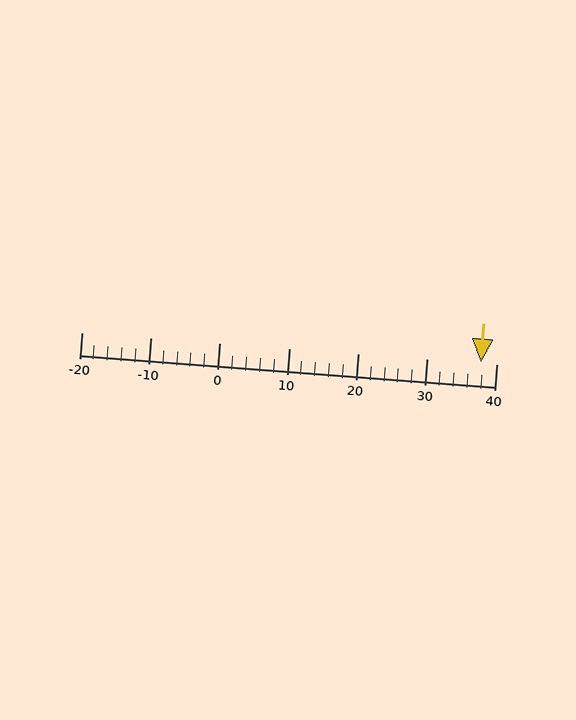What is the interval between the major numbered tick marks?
The major tick marks are spaced 10 units apart.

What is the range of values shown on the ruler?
The ruler shows values from -20 to 40.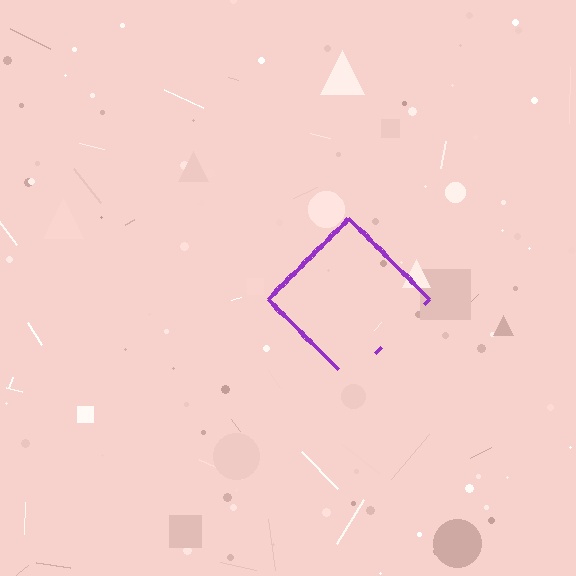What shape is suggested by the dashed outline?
The dashed outline suggests a diamond.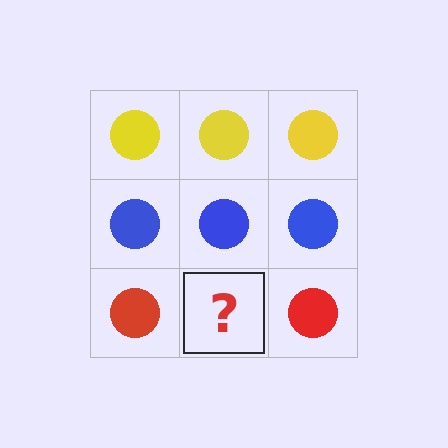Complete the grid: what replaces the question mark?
The question mark should be replaced with a red circle.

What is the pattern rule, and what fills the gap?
The rule is that each row has a consistent color. The gap should be filled with a red circle.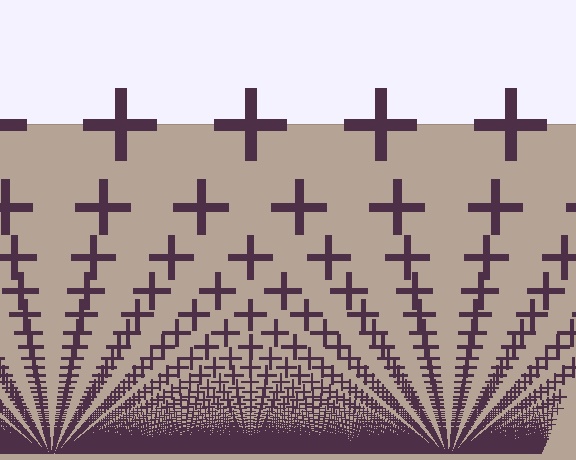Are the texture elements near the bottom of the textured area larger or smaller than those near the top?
Smaller. The gradient is inverted — elements near the bottom are smaller and denser.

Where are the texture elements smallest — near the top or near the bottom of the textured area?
Near the bottom.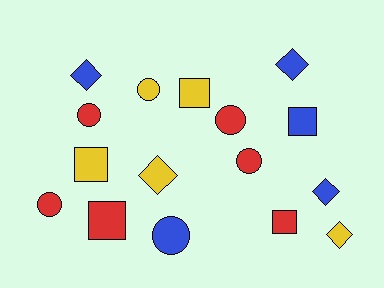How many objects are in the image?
There are 16 objects.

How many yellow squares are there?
There are 2 yellow squares.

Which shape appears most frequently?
Circle, with 6 objects.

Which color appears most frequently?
Red, with 6 objects.